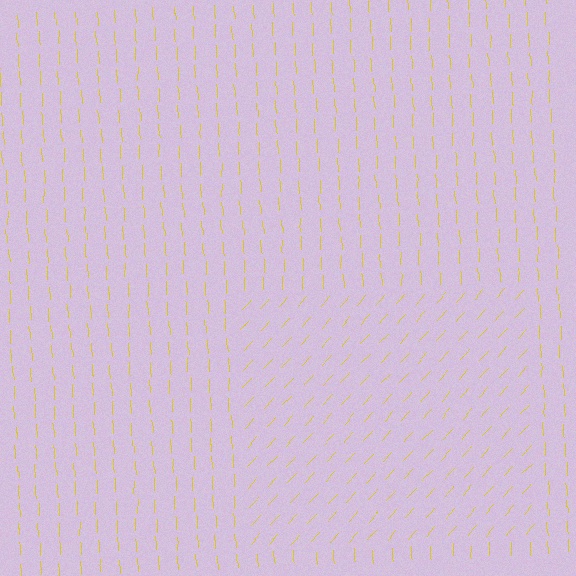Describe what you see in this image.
The image is filled with small yellow line segments. A rectangle region in the image has lines oriented differently from the surrounding lines, creating a visible texture boundary.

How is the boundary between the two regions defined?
The boundary is defined purely by a change in line orientation (approximately 45 degrees difference). All lines are the same color and thickness.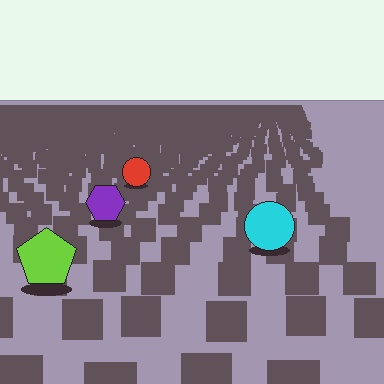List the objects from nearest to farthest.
From nearest to farthest: the lime pentagon, the cyan circle, the purple hexagon, the red circle.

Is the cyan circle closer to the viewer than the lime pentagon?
No. The lime pentagon is closer — you can tell from the texture gradient: the ground texture is coarser near it.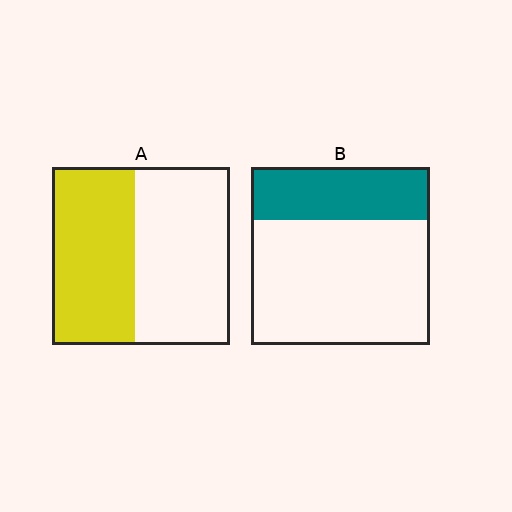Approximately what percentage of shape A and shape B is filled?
A is approximately 45% and B is approximately 30%.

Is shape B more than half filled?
No.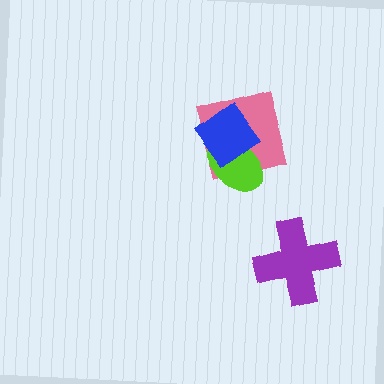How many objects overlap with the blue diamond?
2 objects overlap with the blue diamond.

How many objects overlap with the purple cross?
0 objects overlap with the purple cross.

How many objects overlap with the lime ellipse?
2 objects overlap with the lime ellipse.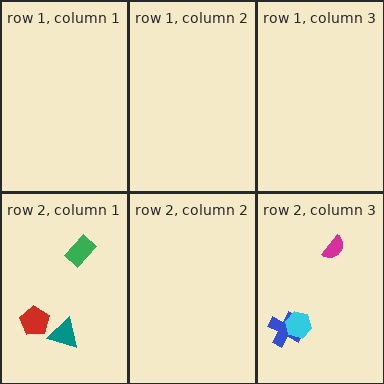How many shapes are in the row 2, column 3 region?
3.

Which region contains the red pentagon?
The row 2, column 1 region.